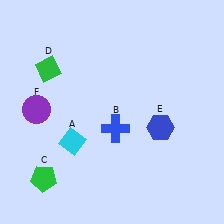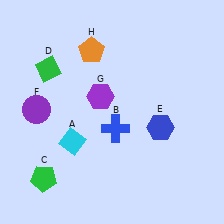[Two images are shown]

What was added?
A purple hexagon (G), an orange pentagon (H) were added in Image 2.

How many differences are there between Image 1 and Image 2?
There are 2 differences between the two images.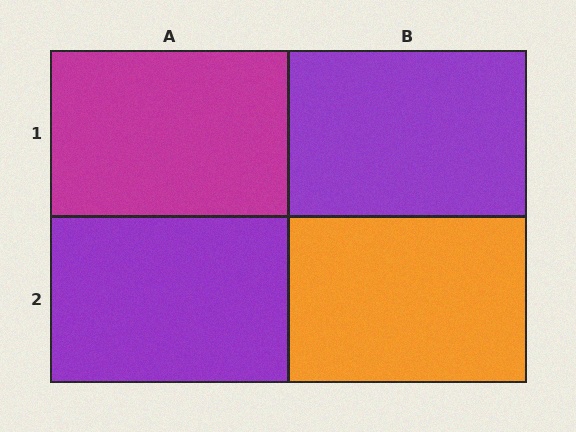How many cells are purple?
2 cells are purple.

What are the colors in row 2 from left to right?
Purple, orange.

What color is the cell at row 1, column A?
Magenta.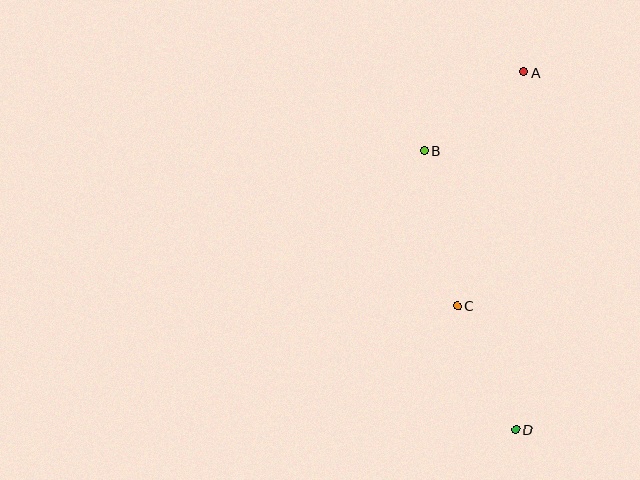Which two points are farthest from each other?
Points A and D are farthest from each other.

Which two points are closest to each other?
Points A and B are closest to each other.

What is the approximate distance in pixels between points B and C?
The distance between B and C is approximately 159 pixels.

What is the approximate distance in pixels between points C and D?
The distance between C and D is approximately 137 pixels.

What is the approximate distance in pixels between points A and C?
The distance between A and C is approximately 243 pixels.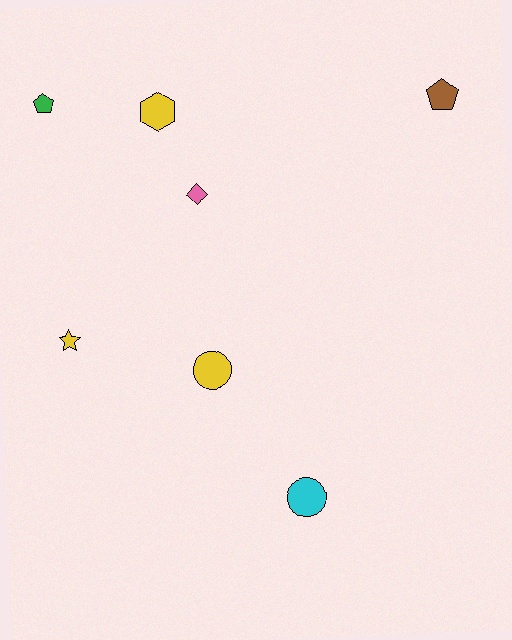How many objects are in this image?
There are 7 objects.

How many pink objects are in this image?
There is 1 pink object.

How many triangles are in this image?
There are no triangles.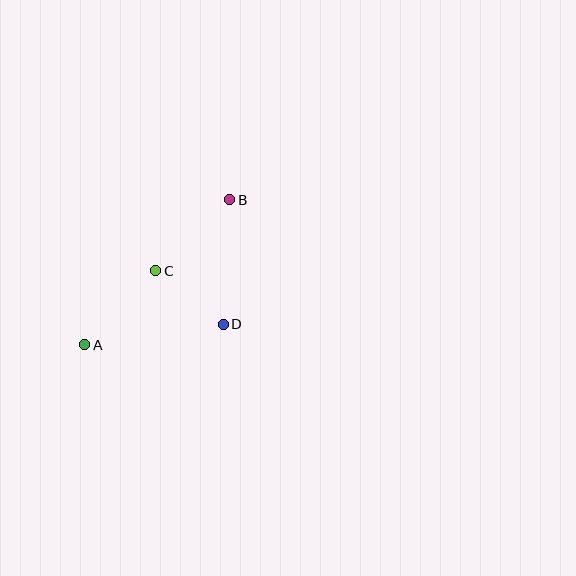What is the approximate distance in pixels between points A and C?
The distance between A and C is approximately 103 pixels.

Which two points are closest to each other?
Points C and D are closest to each other.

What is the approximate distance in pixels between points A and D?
The distance between A and D is approximately 140 pixels.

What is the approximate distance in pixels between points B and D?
The distance between B and D is approximately 125 pixels.